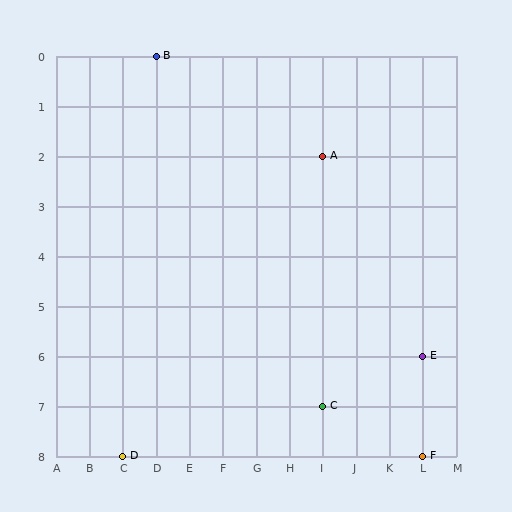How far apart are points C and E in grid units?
Points C and E are 3 columns and 1 row apart (about 3.2 grid units diagonally).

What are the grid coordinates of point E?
Point E is at grid coordinates (L, 6).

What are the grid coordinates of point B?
Point B is at grid coordinates (D, 0).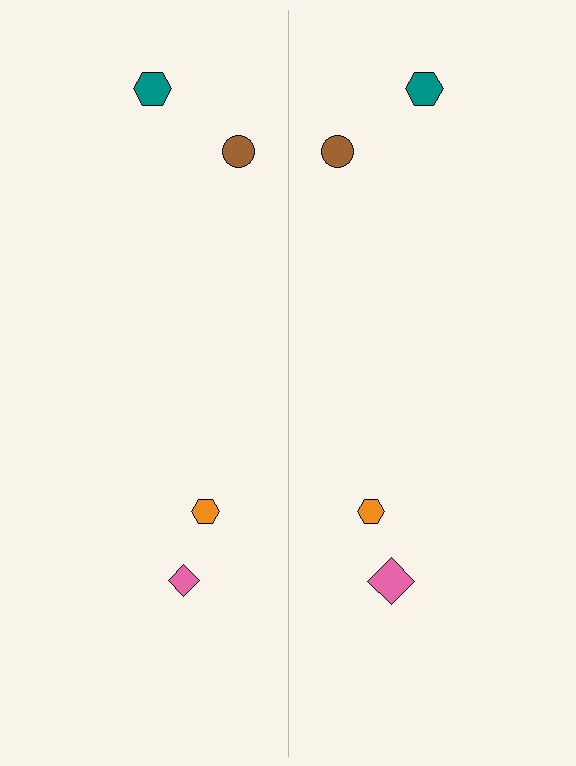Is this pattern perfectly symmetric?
No, the pattern is not perfectly symmetric. The pink diamond on the right side has a different size than its mirror counterpart.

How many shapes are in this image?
There are 8 shapes in this image.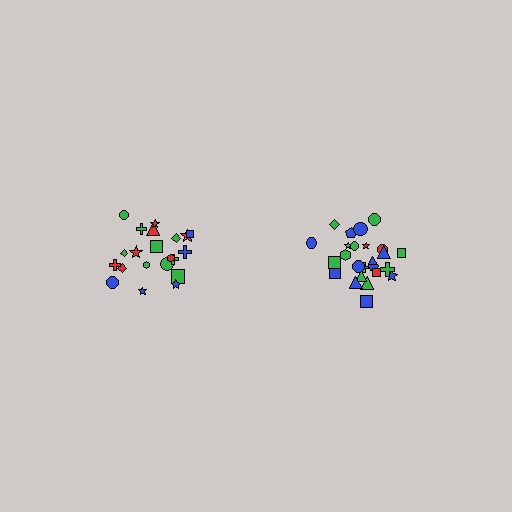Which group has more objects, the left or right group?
The right group.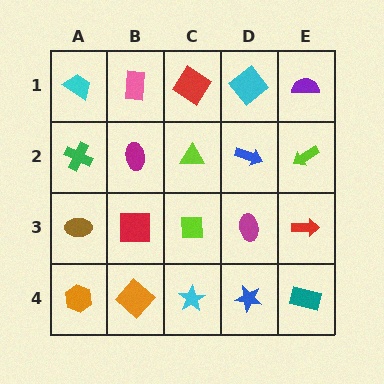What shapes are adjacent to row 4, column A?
A brown ellipse (row 3, column A), an orange diamond (row 4, column B).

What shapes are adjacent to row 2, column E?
A purple semicircle (row 1, column E), a red arrow (row 3, column E), a blue arrow (row 2, column D).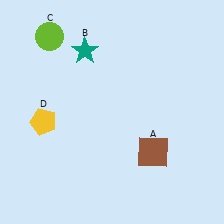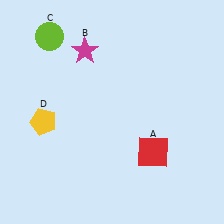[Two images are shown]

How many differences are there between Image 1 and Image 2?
There are 2 differences between the two images.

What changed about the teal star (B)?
In Image 1, B is teal. In Image 2, it changed to magenta.